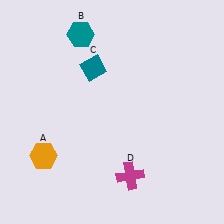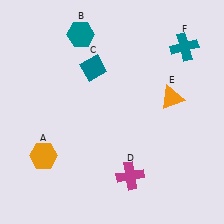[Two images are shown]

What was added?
An orange triangle (E), a teal cross (F) were added in Image 2.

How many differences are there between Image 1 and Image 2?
There are 2 differences between the two images.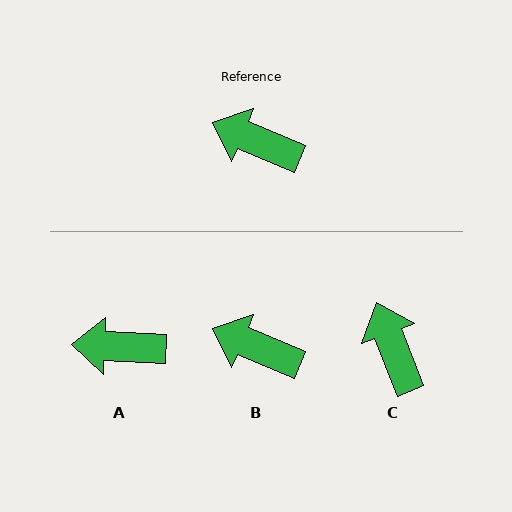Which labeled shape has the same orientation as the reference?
B.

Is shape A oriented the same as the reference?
No, it is off by about 20 degrees.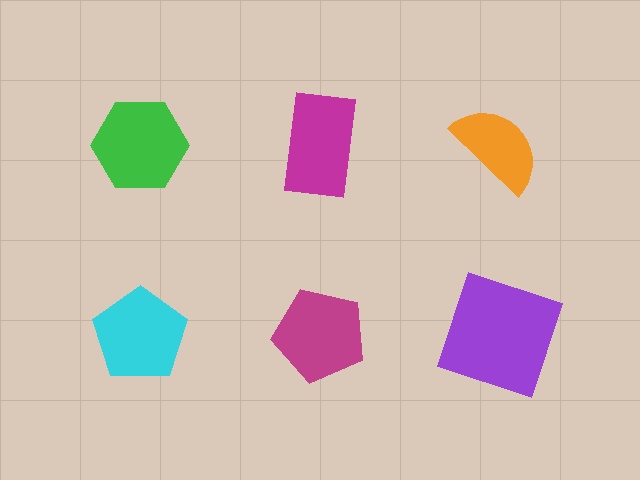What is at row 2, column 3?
A purple square.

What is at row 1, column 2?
A magenta rectangle.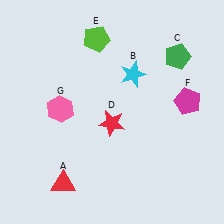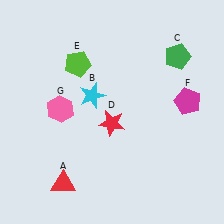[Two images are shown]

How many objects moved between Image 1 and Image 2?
2 objects moved between the two images.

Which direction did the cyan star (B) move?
The cyan star (B) moved left.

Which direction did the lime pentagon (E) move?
The lime pentagon (E) moved down.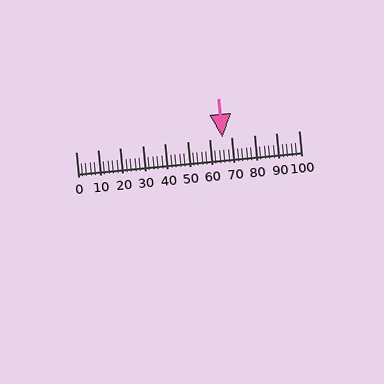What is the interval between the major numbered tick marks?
The major tick marks are spaced 10 units apart.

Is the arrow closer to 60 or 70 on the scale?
The arrow is closer to 70.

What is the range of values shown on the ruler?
The ruler shows values from 0 to 100.